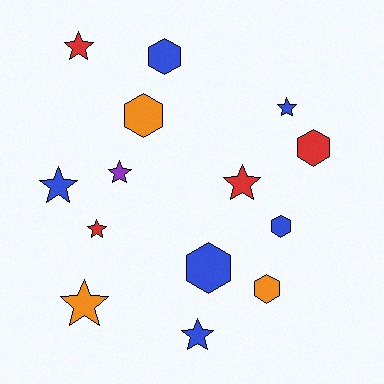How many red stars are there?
There are 3 red stars.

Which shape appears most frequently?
Star, with 8 objects.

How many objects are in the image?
There are 14 objects.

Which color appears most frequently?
Blue, with 6 objects.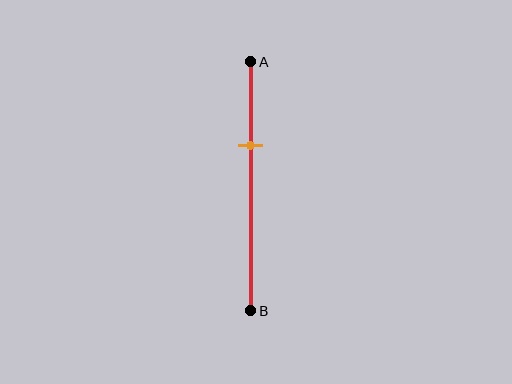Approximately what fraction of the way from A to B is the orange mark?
The orange mark is approximately 35% of the way from A to B.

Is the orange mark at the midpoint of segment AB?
No, the mark is at about 35% from A, not at the 50% midpoint.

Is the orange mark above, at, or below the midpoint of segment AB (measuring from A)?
The orange mark is above the midpoint of segment AB.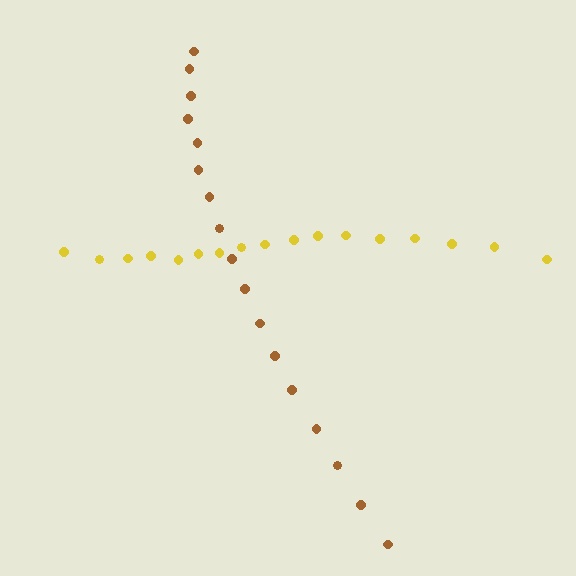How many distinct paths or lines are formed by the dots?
There are 2 distinct paths.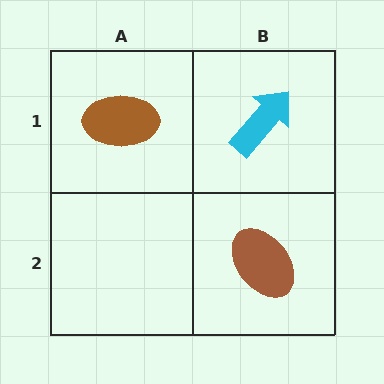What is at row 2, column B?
A brown ellipse.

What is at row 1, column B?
A cyan arrow.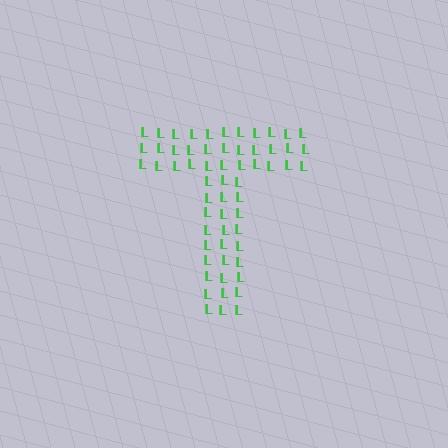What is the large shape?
The large shape is the letter T.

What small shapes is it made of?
It is made of small letter L's.